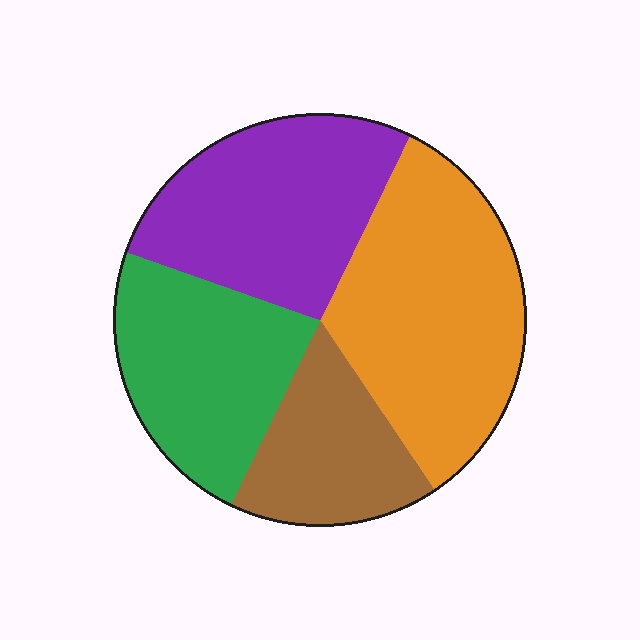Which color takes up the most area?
Orange, at roughly 35%.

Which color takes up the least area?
Brown, at roughly 15%.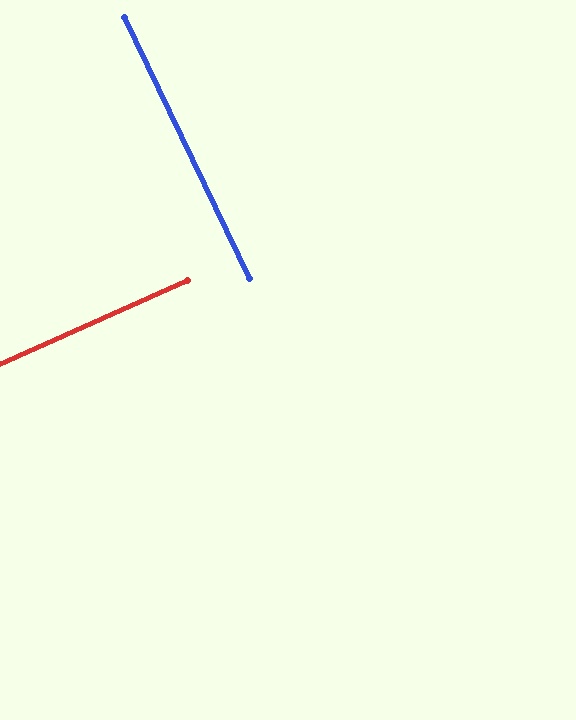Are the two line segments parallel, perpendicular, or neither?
Perpendicular — they meet at approximately 89°.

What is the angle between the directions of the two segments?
Approximately 89 degrees.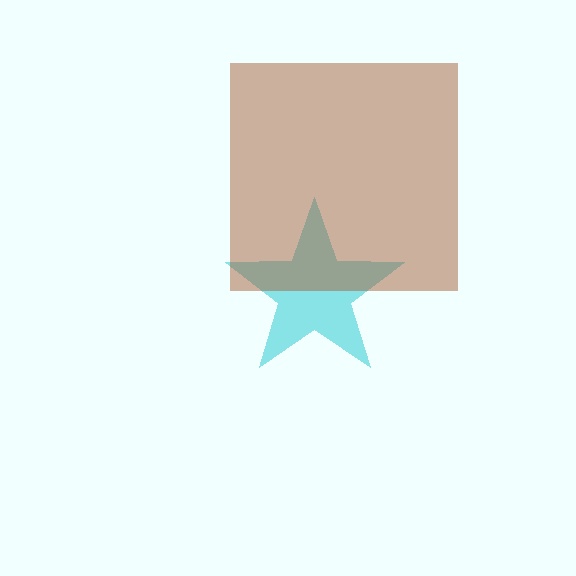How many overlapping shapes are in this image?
There are 2 overlapping shapes in the image.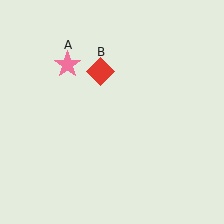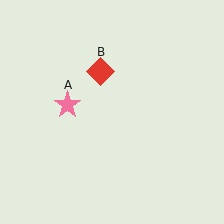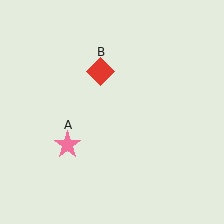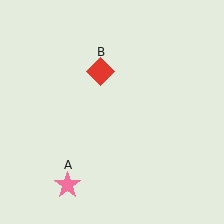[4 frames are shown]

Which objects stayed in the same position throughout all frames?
Red diamond (object B) remained stationary.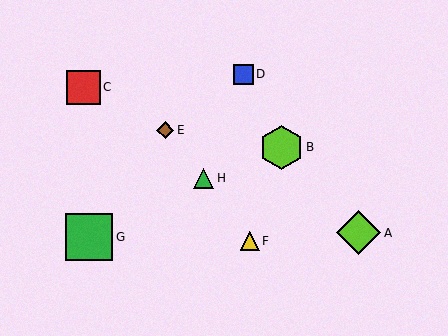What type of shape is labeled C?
Shape C is a red square.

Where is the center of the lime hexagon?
The center of the lime hexagon is at (281, 147).